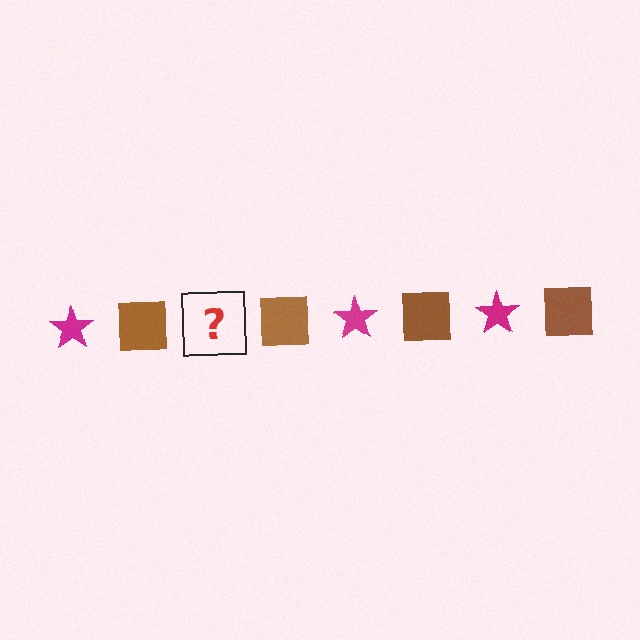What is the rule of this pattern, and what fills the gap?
The rule is that the pattern alternates between magenta star and brown square. The gap should be filled with a magenta star.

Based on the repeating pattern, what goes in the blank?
The blank should be a magenta star.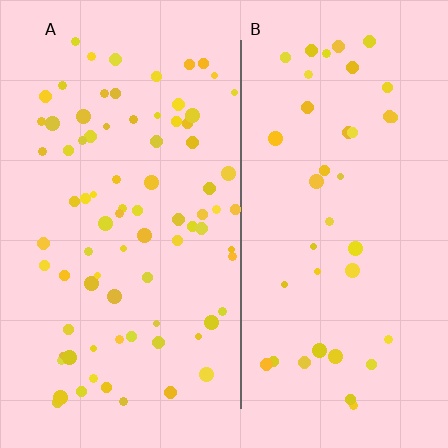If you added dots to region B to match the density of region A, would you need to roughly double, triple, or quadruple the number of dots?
Approximately double.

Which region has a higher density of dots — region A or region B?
A (the left).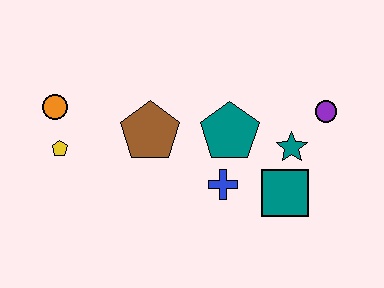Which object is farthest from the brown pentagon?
The purple circle is farthest from the brown pentagon.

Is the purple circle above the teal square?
Yes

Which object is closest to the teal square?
The teal star is closest to the teal square.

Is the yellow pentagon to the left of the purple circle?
Yes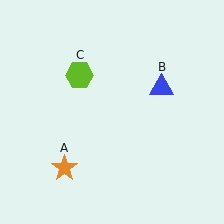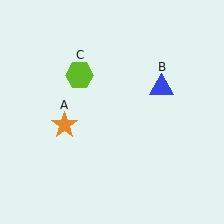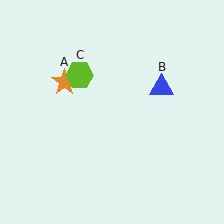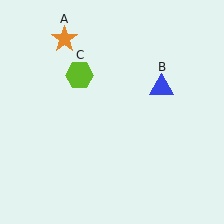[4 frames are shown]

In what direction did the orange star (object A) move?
The orange star (object A) moved up.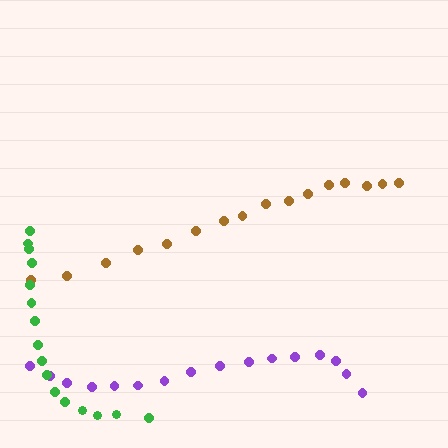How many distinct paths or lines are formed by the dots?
There are 3 distinct paths.